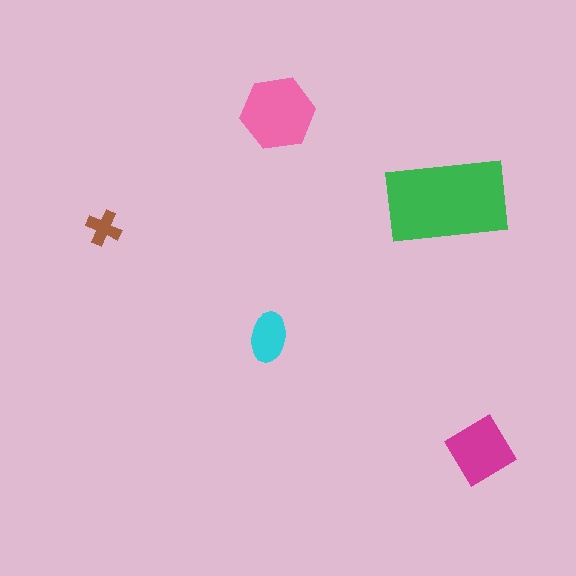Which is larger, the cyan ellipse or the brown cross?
The cyan ellipse.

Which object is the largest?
The green rectangle.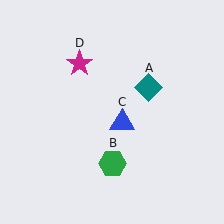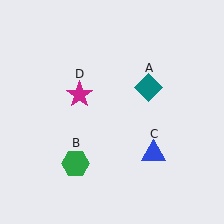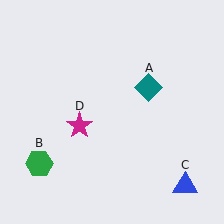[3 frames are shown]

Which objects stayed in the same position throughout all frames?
Teal diamond (object A) remained stationary.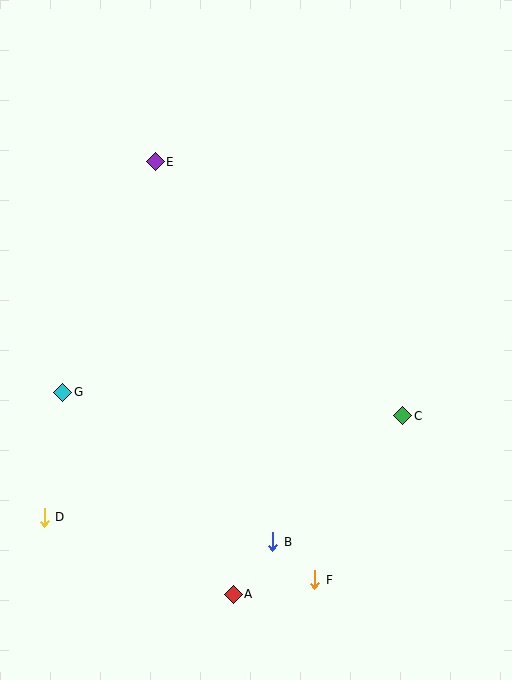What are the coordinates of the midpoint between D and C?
The midpoint between D and C is at (224, 467).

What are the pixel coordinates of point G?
Point G is at (63, 392).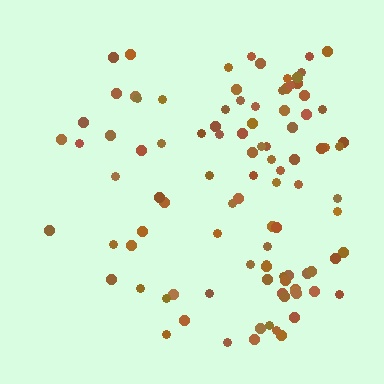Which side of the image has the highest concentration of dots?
The right.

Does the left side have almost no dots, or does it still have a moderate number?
Still a moderate number, just noticeably fewer than the right.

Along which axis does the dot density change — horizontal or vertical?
Horizontal.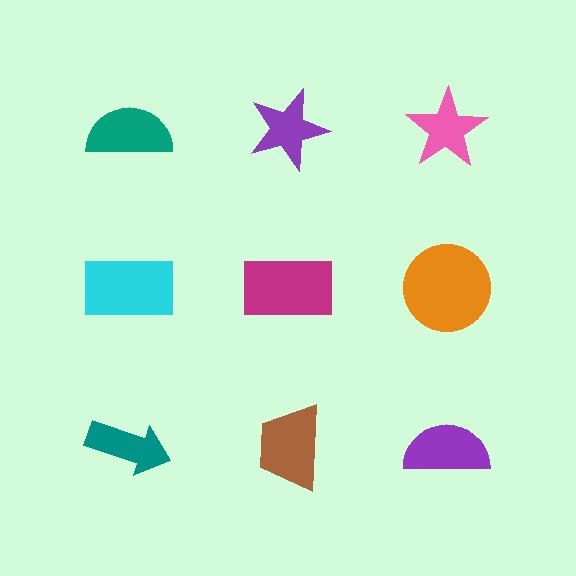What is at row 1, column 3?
A pink star.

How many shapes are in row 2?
3 shapes.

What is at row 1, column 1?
A teal semicircle.